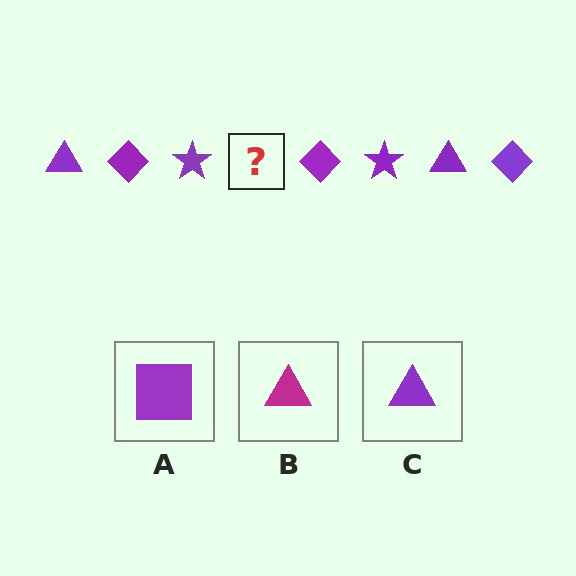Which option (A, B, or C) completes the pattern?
C.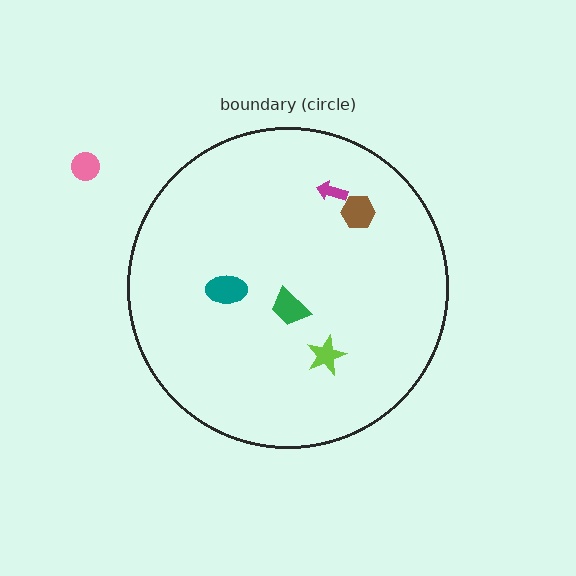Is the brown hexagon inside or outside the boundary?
Inside.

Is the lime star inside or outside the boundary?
Inside.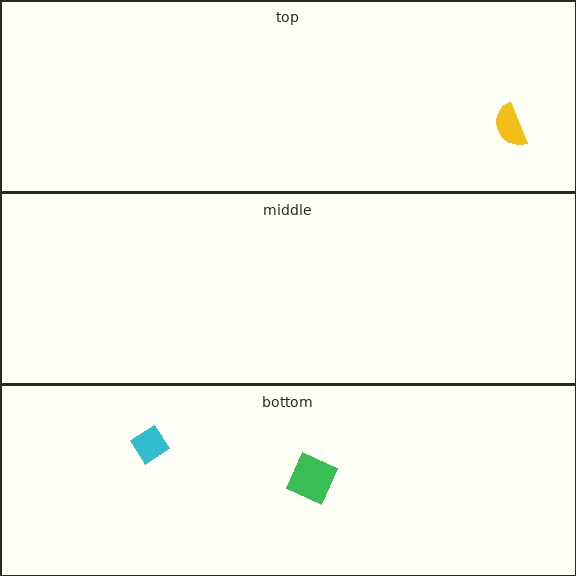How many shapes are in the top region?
1.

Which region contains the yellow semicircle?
The top region.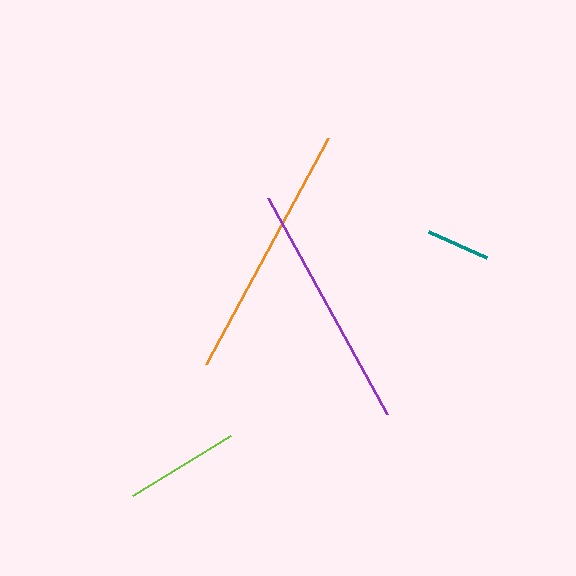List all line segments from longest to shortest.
From longest to shortest: orange, purple, lime, teal.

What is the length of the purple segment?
The purple segment is approximately 247 pixels long.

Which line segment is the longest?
The orange line is the longest at approximately 256 pixels.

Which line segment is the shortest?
The teal line is the shortest at approximately 64 pixels.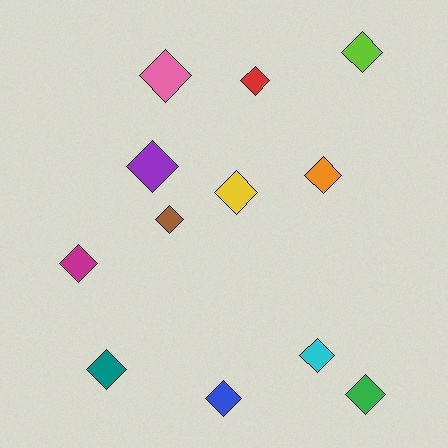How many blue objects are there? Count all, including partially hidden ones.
There is 1 blue object.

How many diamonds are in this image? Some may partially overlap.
There are 12 diamonds.